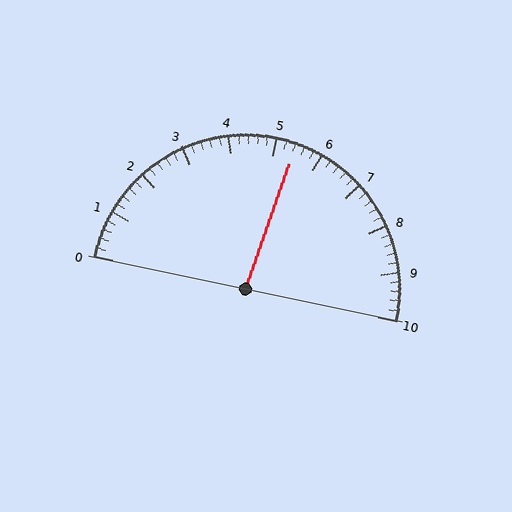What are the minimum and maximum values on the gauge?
The gauge ranges from 0 to 10.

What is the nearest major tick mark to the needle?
The nearest major tick mark is 5.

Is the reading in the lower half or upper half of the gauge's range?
The reading is in the upper half of the range (0 to 10).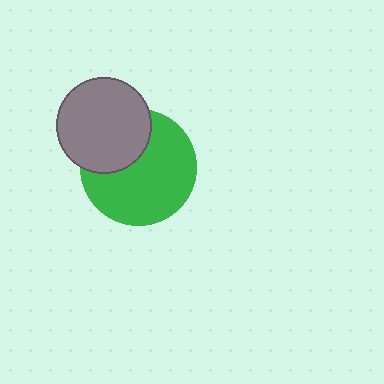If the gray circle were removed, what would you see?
You would see the complete green circle.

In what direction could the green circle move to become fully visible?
The green circle could move toward the lower-right. That would shift it out from behind the gray circle entirely.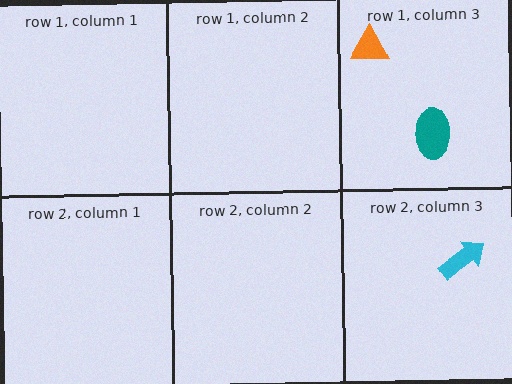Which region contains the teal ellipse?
The row 1, column 3 region.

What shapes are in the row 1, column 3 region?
The teal ellipse, the orange triangle.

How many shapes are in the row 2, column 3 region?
1.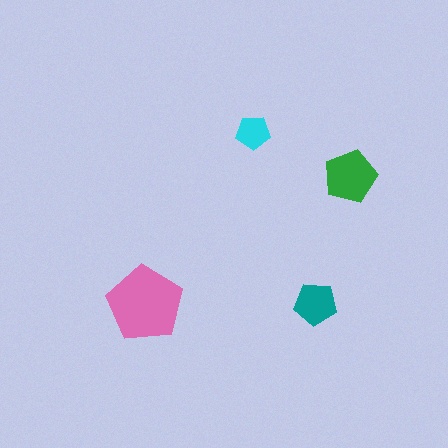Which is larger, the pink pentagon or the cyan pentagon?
The pink one.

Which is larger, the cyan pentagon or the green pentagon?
The green one.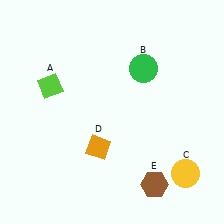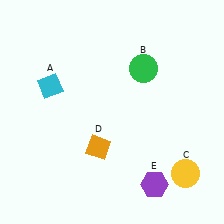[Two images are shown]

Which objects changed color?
A changed from lime to cyan. E changed from brown to purple.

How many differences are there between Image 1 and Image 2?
There are 2 differences between the two images.